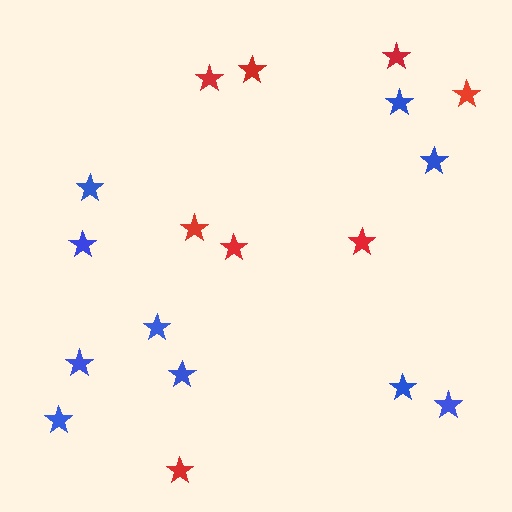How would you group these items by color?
There are 2 groups: one group of red stars (8) and one group of blue stars (10).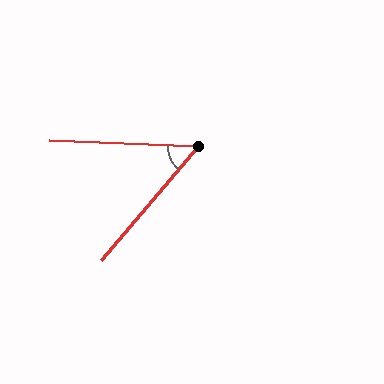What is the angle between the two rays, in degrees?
Approximately 52 degrees.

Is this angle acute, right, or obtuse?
It is acute.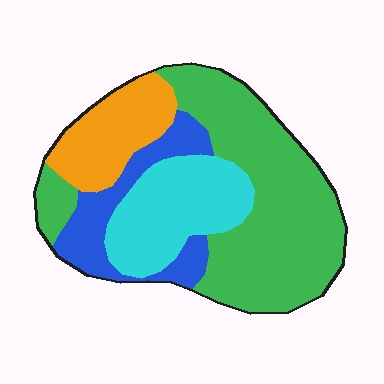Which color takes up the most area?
Green, at roughly 45%.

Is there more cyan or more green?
Green.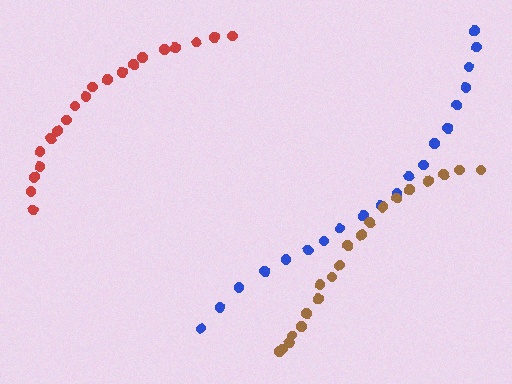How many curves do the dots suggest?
There are 3 distinct paths.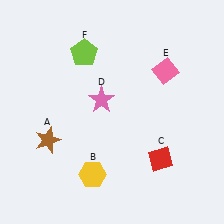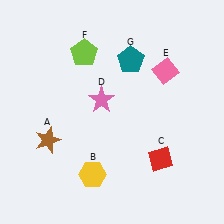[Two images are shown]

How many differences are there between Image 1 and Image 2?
There is 1 difference between the two images.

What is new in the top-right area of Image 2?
A teal pentagon (G) was added in the top-right area of Image 2.